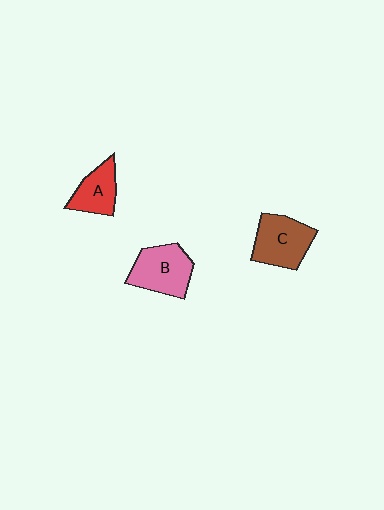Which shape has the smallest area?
Shape A (red).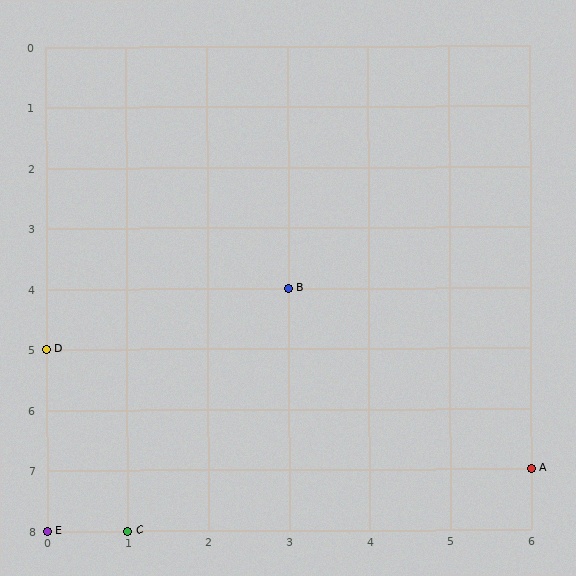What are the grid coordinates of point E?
Point E is at grid coordinates (0, 8).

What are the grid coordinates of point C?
Point C is at grid coordinates (1, 8).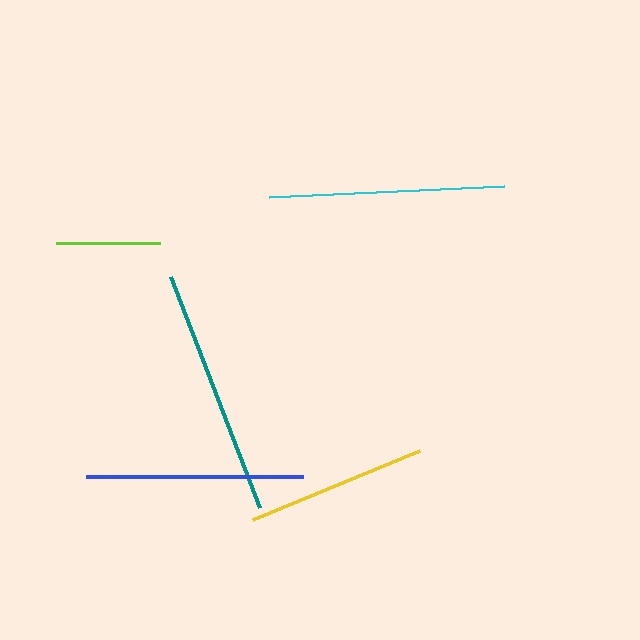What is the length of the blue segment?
The blue segment is approximately 216 pixels long.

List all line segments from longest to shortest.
From longest to shortest: teal, cyan, blue, yellow, lime.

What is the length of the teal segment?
The teal segment is approximately 247 pixels long.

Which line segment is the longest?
The teal line is the longest at approximately 247 pixels.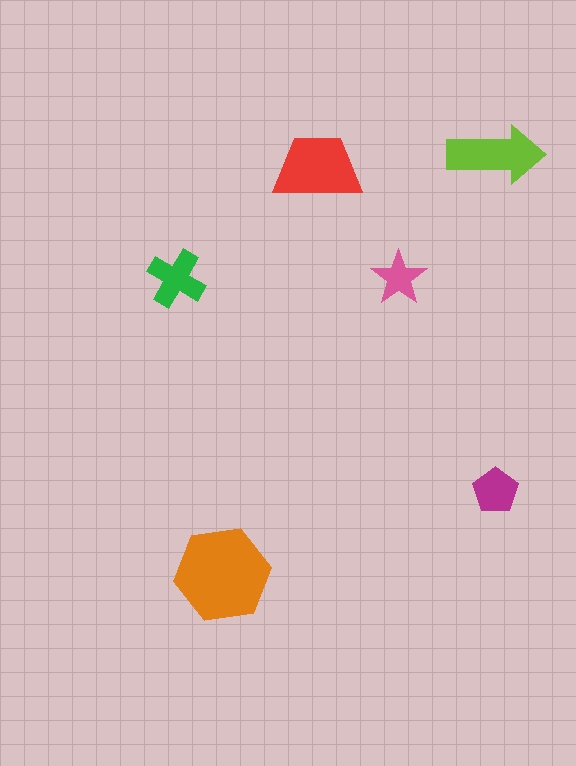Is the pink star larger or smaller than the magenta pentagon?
Smaller.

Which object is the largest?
The orange hexagon.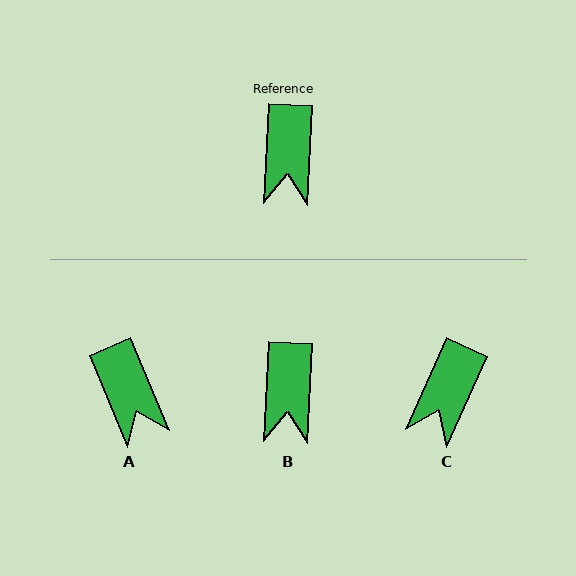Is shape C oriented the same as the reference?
No, it is off by about 21 degrees.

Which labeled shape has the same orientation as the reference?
B.